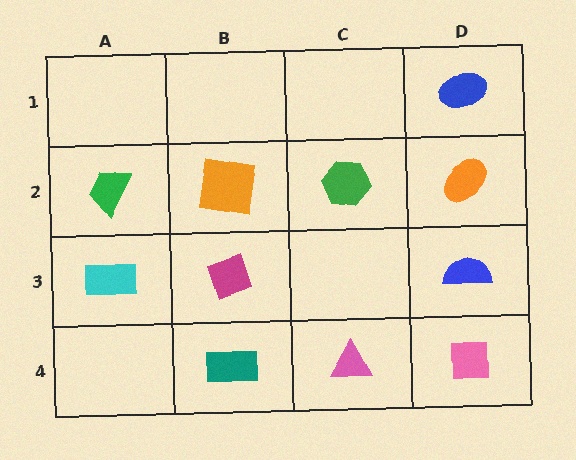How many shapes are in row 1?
1 shape.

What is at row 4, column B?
A teal rectangle.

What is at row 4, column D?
A pink square.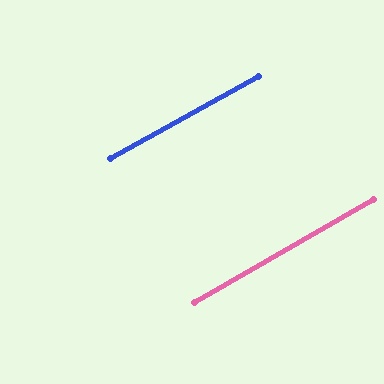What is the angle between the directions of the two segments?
Approximately 1 degree.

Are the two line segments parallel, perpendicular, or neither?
Parallel — their directions differ by only 0.5°.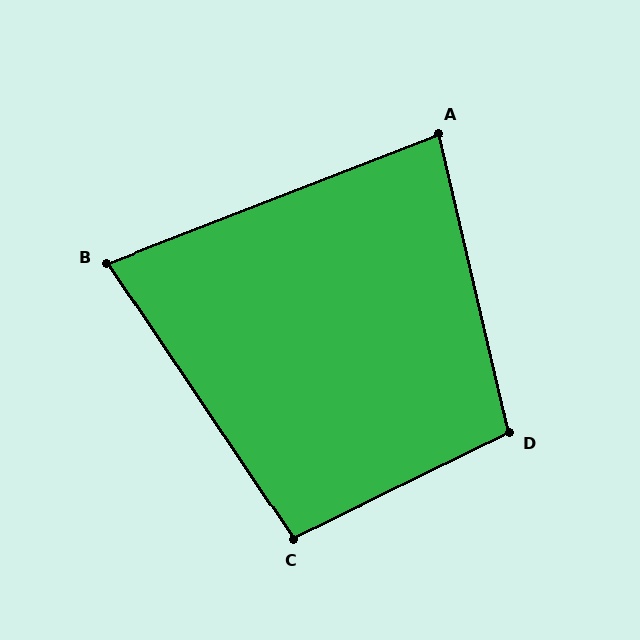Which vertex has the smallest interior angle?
B, at approximately 77 degrees.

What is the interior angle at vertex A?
Approximately 82 degrees (acute).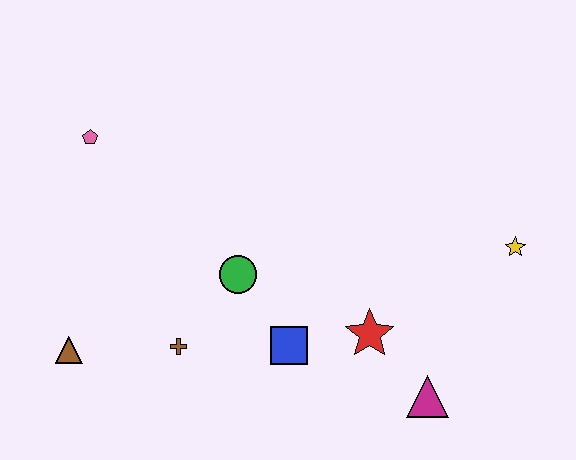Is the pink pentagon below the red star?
No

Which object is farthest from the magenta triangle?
The pink pentagon is farthest from the magenta triangle.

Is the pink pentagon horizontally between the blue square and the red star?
No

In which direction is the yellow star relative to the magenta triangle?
The yellow star is above the magenta triangle.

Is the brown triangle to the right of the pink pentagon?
No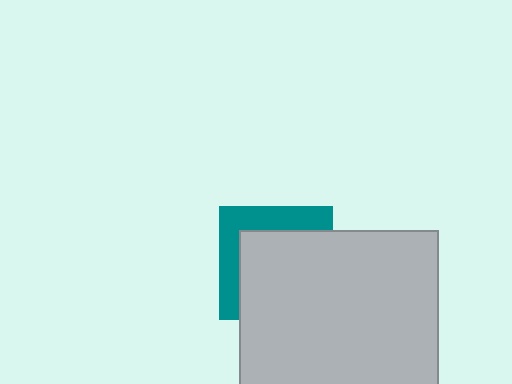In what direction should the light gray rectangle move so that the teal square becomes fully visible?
The light gray rectangle should move toward the lower-right. That is the shortest direction to clear the overlap and leave the teal square fully visible.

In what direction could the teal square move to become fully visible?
The teal square could move toward the upper-left. That would shift it out from behind the light gray rectangle entirely.